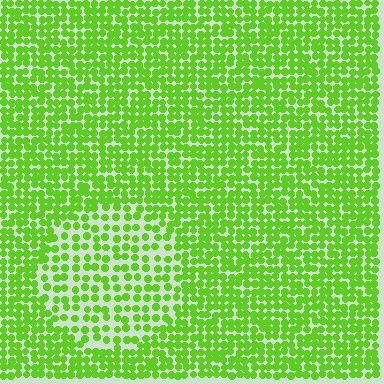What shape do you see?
I see a circle.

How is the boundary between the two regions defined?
The boundary is defined by a change in element density (approximately 1.8x ratio). All elements are the same color, size, and shape.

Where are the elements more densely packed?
The elements are more densely packed outside the circle boundary.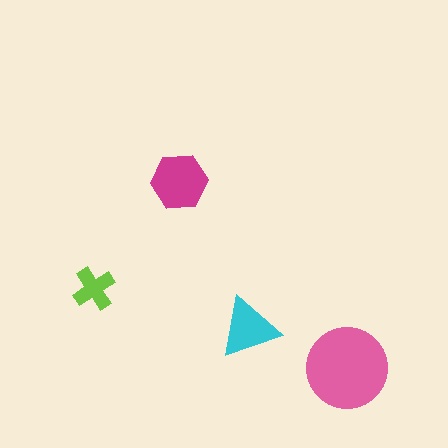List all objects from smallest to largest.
The lime cross, the cyan triangle, the magenta hexagon, the pink circle.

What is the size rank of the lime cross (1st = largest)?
4th.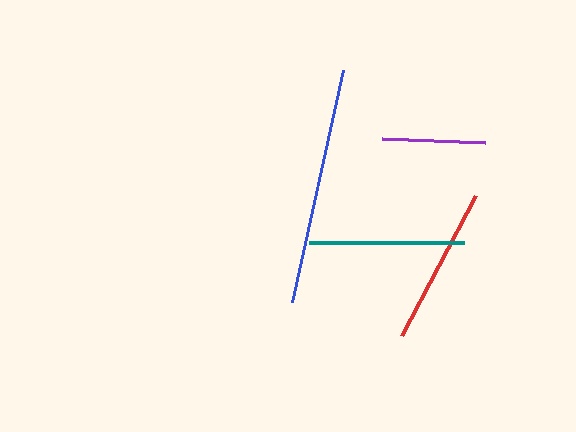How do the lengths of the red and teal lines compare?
The red and teal lines are approximately the same length.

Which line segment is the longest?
The blue line is the longest at approximately 238 pixels.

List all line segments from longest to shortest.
From longest to shortest: blue, red, teal, purple.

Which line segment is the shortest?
The purple line is the shortest at approximately 103 pixels.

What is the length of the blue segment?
The blue segment is approximately 238 pixels long.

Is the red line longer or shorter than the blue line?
The blue line is longer than the red line.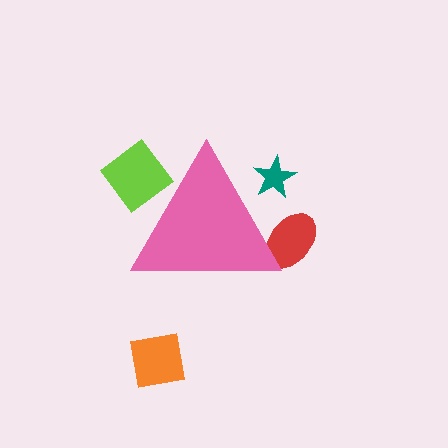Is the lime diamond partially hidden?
Yes, the lime diamond is partially hidden behind the pink triangle.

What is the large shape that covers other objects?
A pink triangle.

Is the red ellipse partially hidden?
Yes, the red ellipse is partially hidden behind the pink triangle.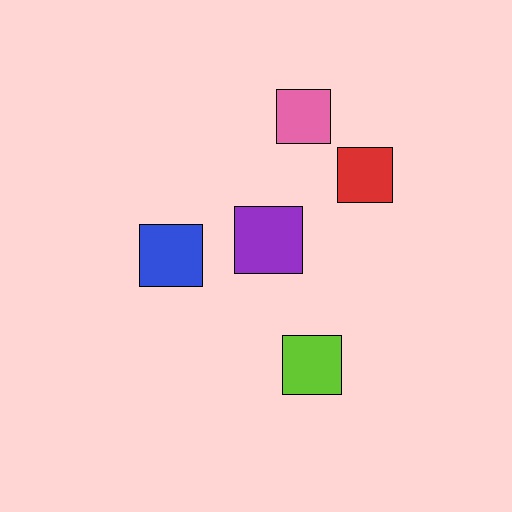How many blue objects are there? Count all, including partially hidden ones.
There is 1 blue object.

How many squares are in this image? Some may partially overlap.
There are 5 squares.